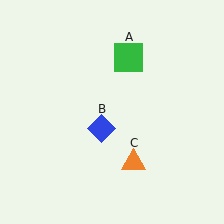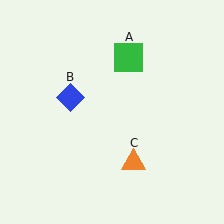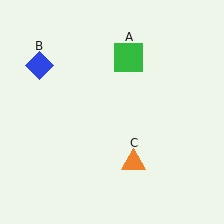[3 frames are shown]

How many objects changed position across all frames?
1 object changed position: blue diamond (object B).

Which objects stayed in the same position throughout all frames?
Green square (object A) and orange triangle (object C) remained stationary.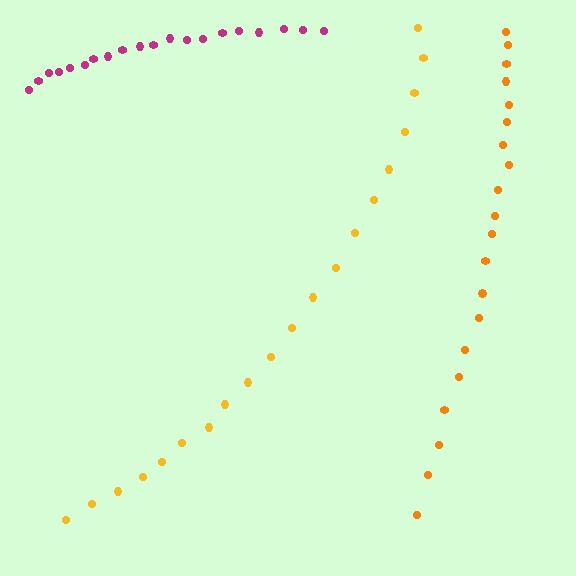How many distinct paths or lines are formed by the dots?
There are 3 distinct paths.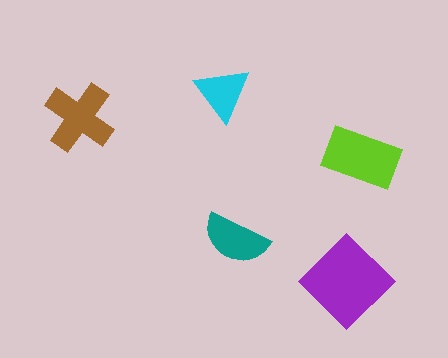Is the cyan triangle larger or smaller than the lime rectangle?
Smaller.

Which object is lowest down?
The purple diamond is bottommost.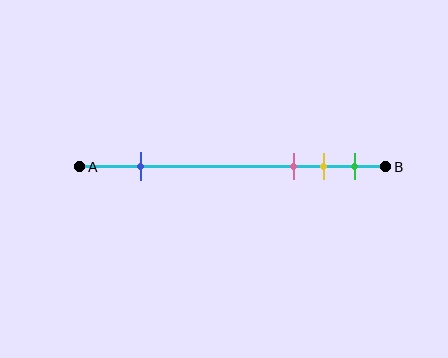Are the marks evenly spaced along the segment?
No, the marks are not evenly spaced.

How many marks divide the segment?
There are 4 marks dividing the segment.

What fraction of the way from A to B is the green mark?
The green mark is approximately 90% (0.9) of the way from A to B.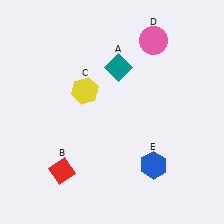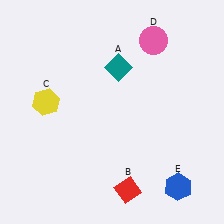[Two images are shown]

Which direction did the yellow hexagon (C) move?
The yellow hexagon (C) moved left.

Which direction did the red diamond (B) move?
The red diamond (B) moved right.